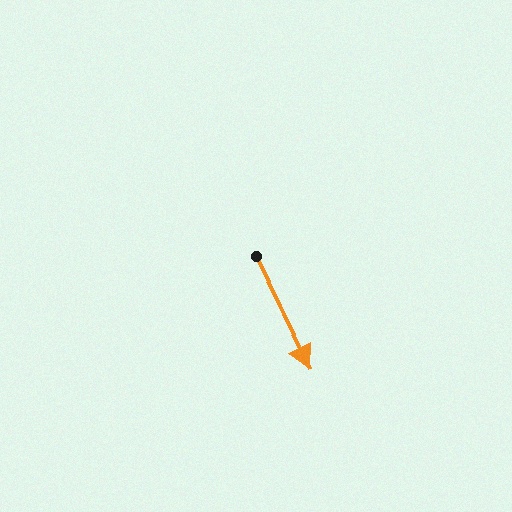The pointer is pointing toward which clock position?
Roughly 5 o'clock.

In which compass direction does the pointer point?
Southeast.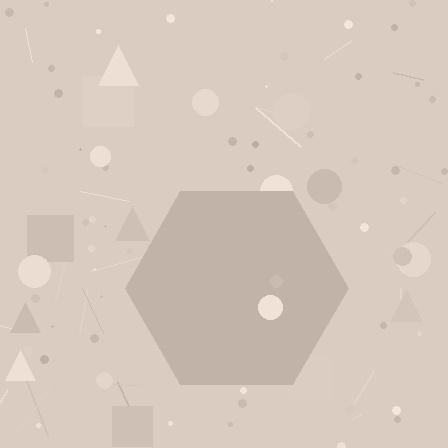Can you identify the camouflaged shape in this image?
The camouflaged shape is a hexagon.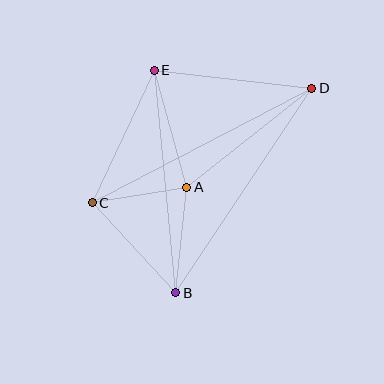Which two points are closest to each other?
Points A and C are closest to each other.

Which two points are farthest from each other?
Points C and D are farthest from each other.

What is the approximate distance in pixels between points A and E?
The distance between A and E is approximately 121 pixels.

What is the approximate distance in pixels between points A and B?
The distance between A and B is approximately 106 pixels.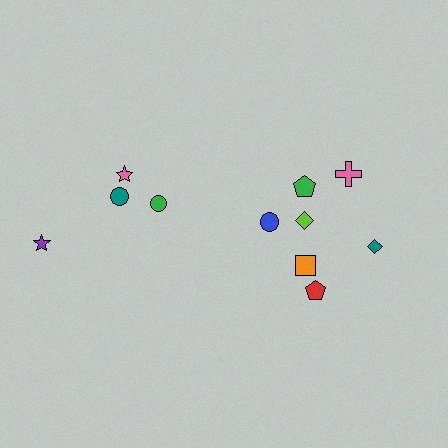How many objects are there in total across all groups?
There are 11 objects.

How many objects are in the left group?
There are 4 objects.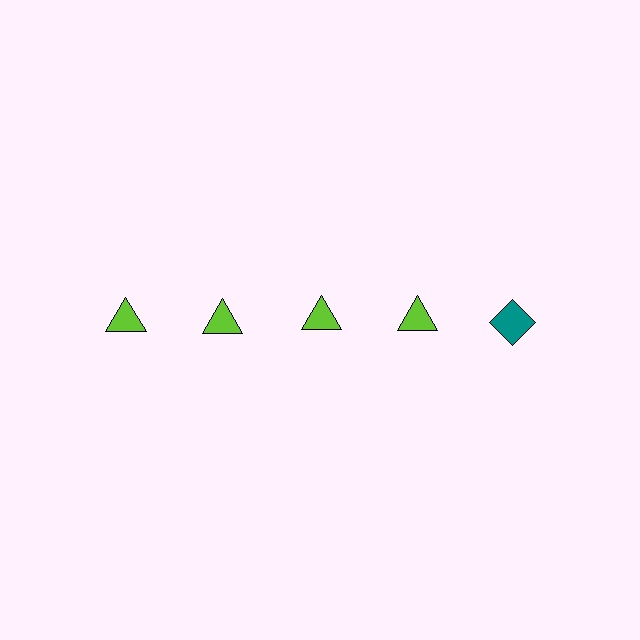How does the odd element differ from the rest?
It differs in both color (teal instead of lime) and shape (diamond instead of triangle).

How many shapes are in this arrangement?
There are 5 shapes arranged in a grid pattern.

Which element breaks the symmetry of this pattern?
The teal diamond in the top row, rightmost column breaks the symmetry. All other shapes are lime triangles.